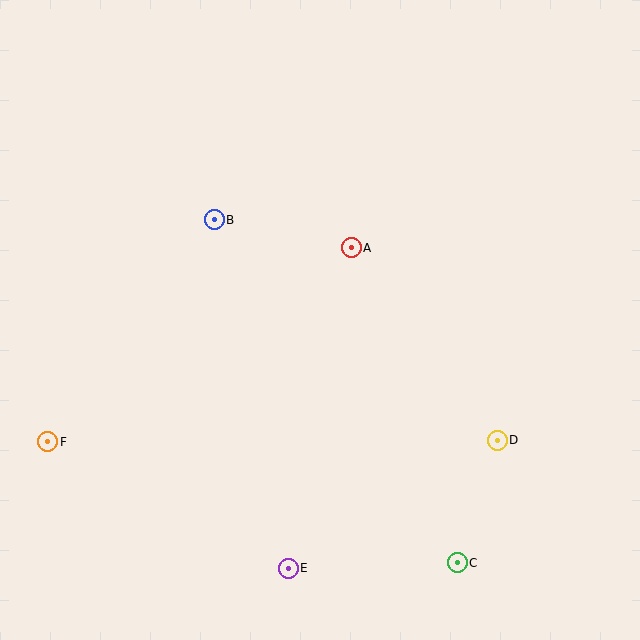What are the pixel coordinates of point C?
Point C is at (457, 563).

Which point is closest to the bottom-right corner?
Point C is closest to the bottom-right corner.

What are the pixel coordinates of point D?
Point D is at (497, 441).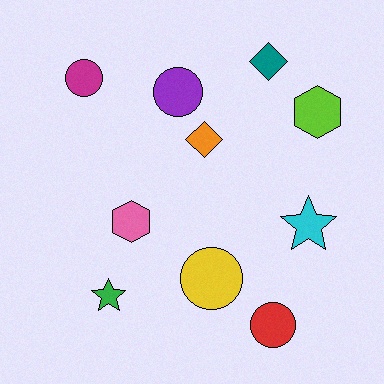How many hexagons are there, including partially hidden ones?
There are 2 hexagons.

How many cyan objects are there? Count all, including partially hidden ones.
There is 1 cyan object.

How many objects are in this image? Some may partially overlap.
There are 10 objects.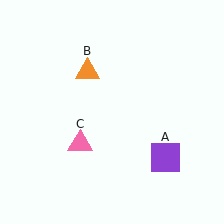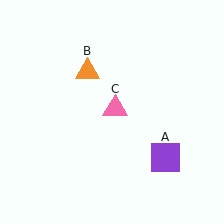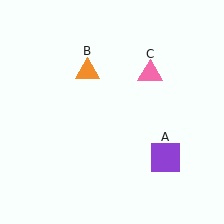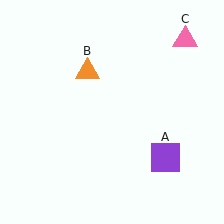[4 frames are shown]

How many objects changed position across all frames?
1 object changed position: pink triangle (object C).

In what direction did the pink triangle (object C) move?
The pink triangle (object C) moved up and to the right.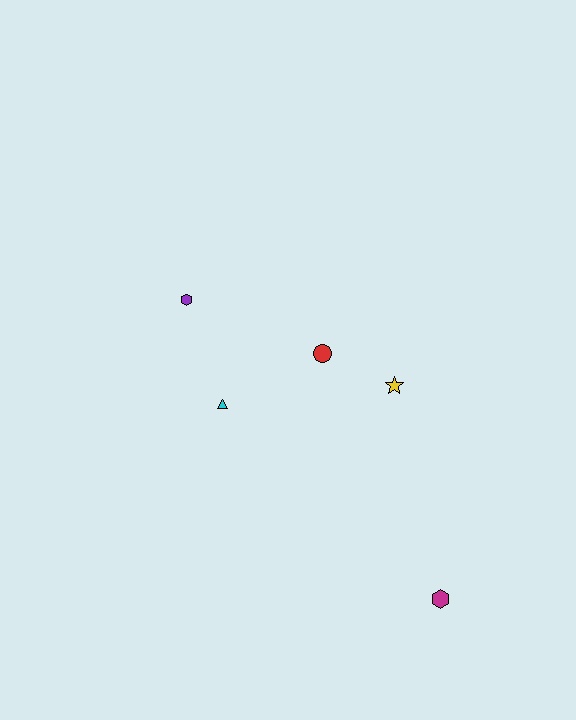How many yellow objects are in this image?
There is 1 yellow object.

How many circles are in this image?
There is 1 circle.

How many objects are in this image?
There are 5 objects.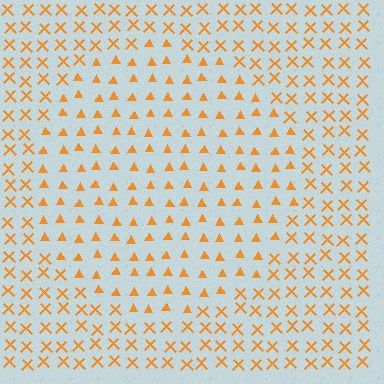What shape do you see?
I see a circle.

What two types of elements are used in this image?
The image uses triangles inside the circle region and X marks outside it.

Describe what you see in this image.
The image is filled with small orange elements arranged in a uniform grid. A circle-shaped region contains triangles, while the surrounding area contains X marks. The boundary is defined purely by the change in element shape.